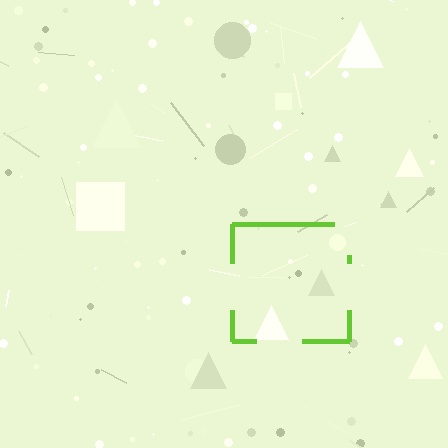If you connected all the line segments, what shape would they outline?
They would outline a square.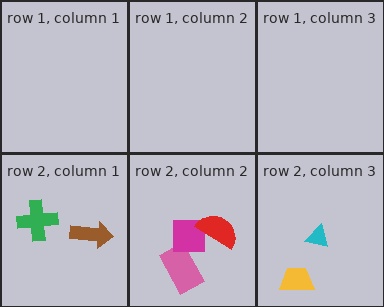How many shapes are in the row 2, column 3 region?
2.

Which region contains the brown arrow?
The row 2, column 1 region.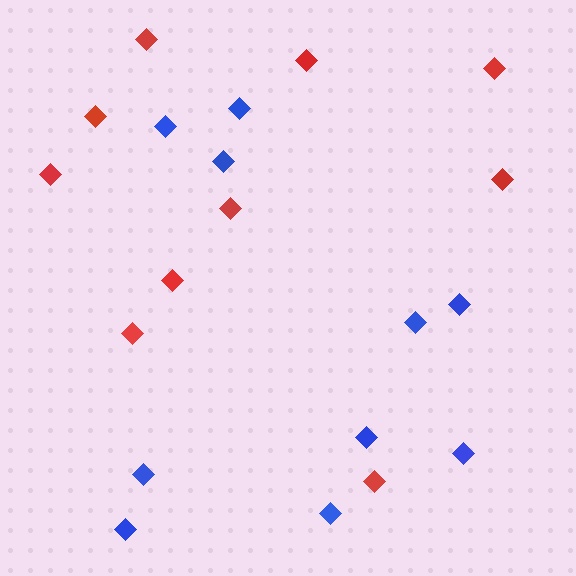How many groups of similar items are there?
There are 2 groups: one group of red diamonds (10) and one group of blue diamonds (10).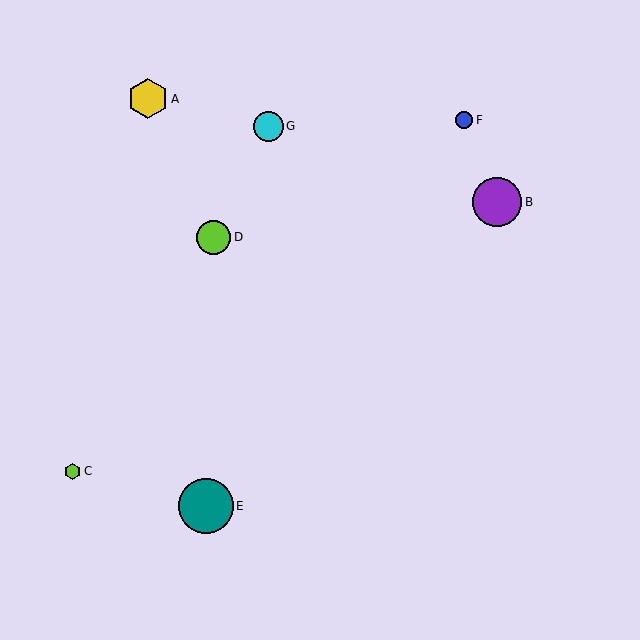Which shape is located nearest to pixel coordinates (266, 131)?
The cyan circle (labeled G) at (268, 126) is nearest to that location.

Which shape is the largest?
The teal circle (labeled E) is the largest.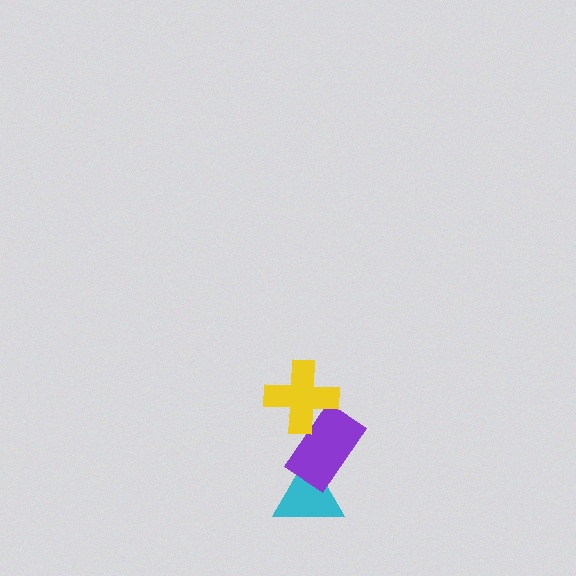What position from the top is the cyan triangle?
The cyan triangle is 3rd from the top.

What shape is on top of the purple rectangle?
The yellow cross is on top of the purple rectangle.